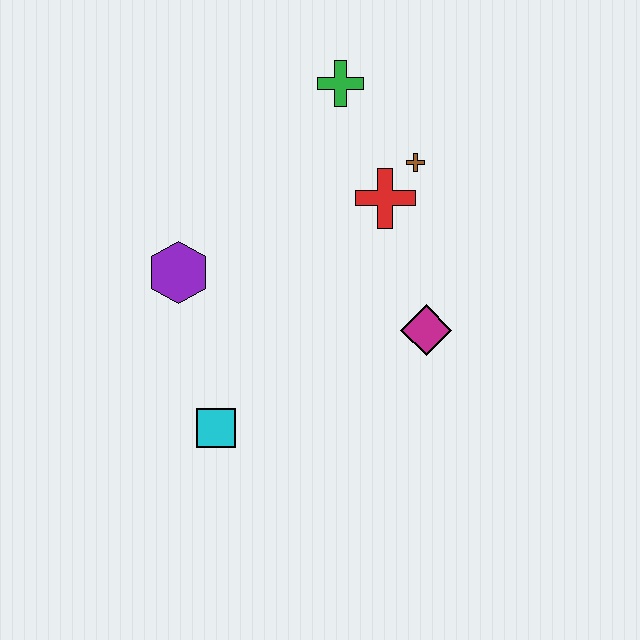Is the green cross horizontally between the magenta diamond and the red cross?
No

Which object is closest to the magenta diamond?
The red cross is closest to the magenta diamond.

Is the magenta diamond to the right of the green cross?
Yes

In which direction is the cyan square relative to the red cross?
The cyan square is below the red cross.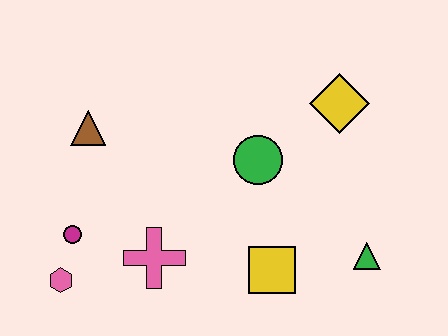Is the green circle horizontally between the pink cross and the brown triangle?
No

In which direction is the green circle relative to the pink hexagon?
The green circle is to the right of the pink hexagon.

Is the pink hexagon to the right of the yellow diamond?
No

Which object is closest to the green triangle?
The yellow square is closest to the green triangle.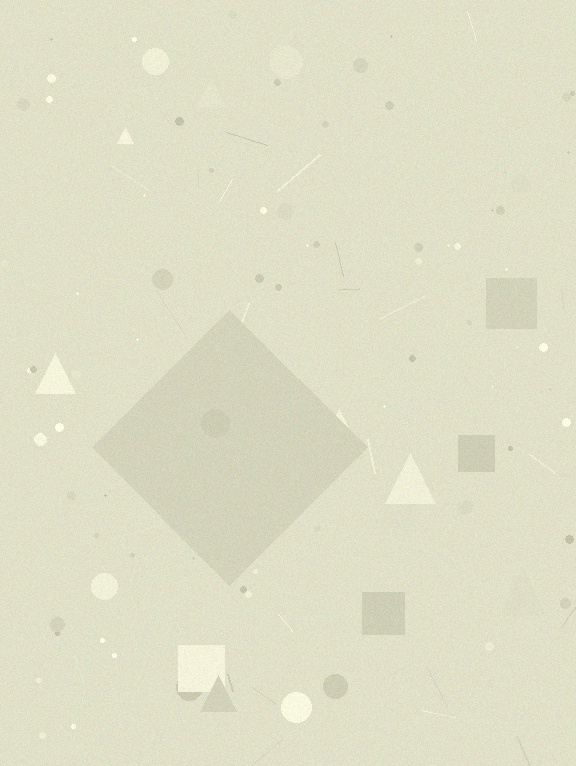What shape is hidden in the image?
A diamond is hidden in the image.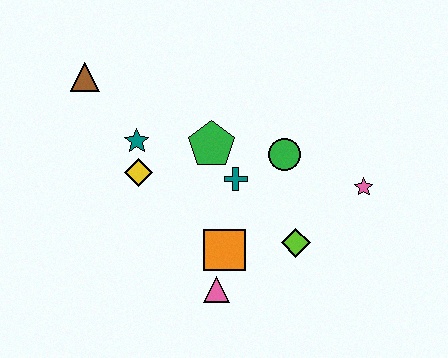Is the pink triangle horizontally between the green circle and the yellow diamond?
Yes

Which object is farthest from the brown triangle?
The pink star is farthest from the brown triangle.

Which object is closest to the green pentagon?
The teal cross is closest to the green pentagon.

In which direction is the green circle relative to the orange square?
The green circle is above the orange square.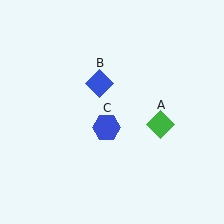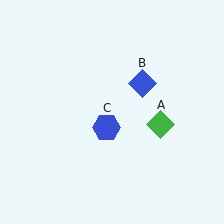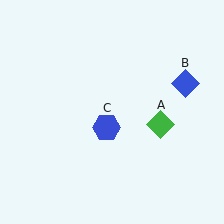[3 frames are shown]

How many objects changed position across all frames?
1 object changed position: blue diamond (object B).